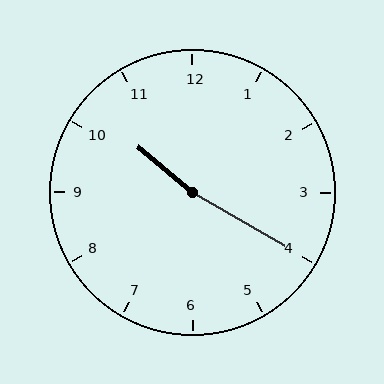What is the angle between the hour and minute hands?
Approximately 170 degrees.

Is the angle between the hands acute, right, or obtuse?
It is obtuse.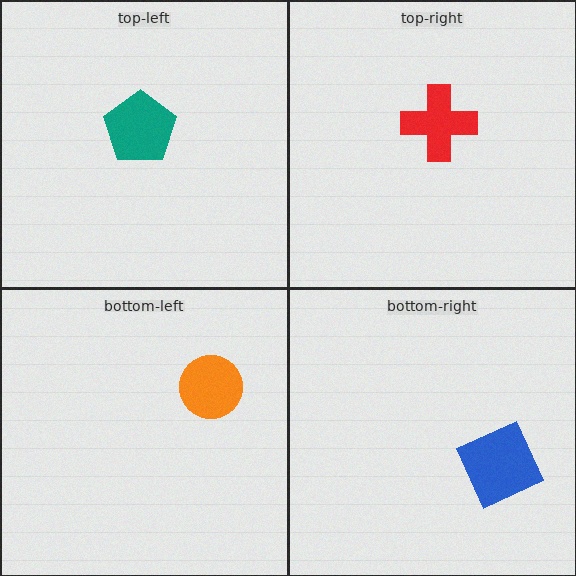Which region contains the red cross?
The top-right region.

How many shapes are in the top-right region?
1.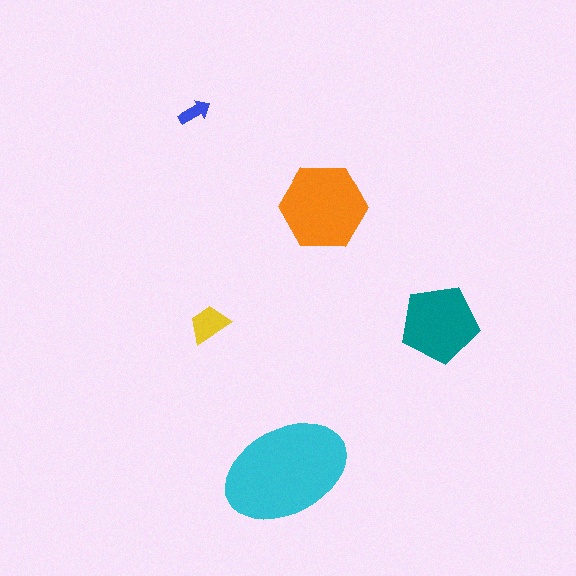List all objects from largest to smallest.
The cyan ellipse, the orange hexagon, the teal pentagon, the yellow trapezoid, the blue arrow.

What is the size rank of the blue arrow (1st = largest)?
5th.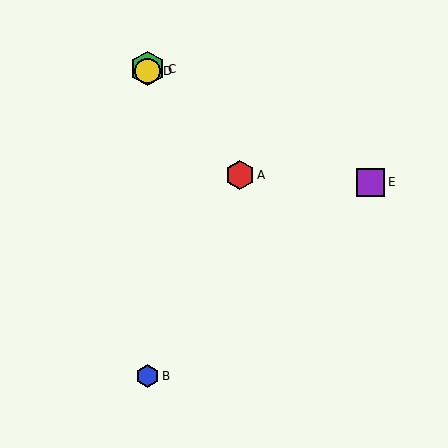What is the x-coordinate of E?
Object E is at x≈371.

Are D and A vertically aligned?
No, D is at x≈148 and A is at x≈240.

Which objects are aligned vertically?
Objects B, C, D are aligned vertically.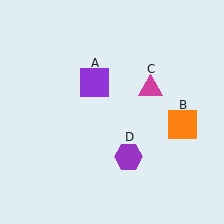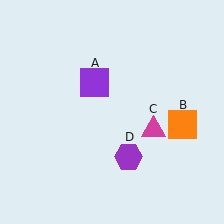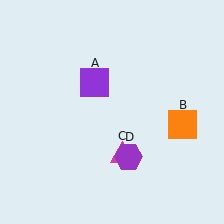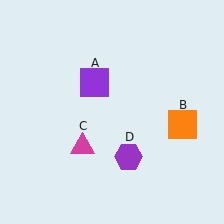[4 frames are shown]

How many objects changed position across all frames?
1 object changed position: magenta triangle (object C).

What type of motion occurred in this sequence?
The magenta triangle (object C) rotated clockwise around the center of the scene.